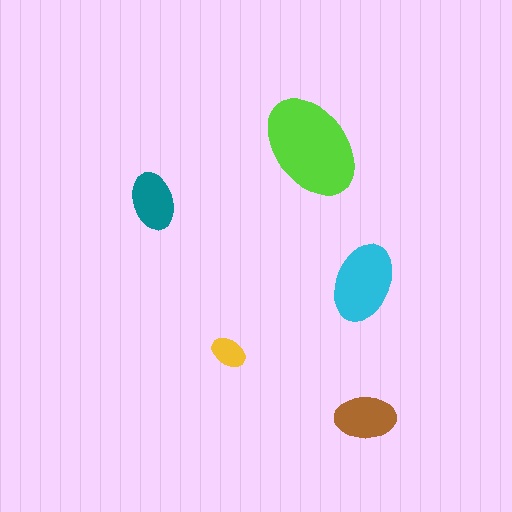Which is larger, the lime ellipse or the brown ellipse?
The lime one.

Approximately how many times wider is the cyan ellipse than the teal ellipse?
About 1.5 times wider.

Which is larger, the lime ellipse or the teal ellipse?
The lime one.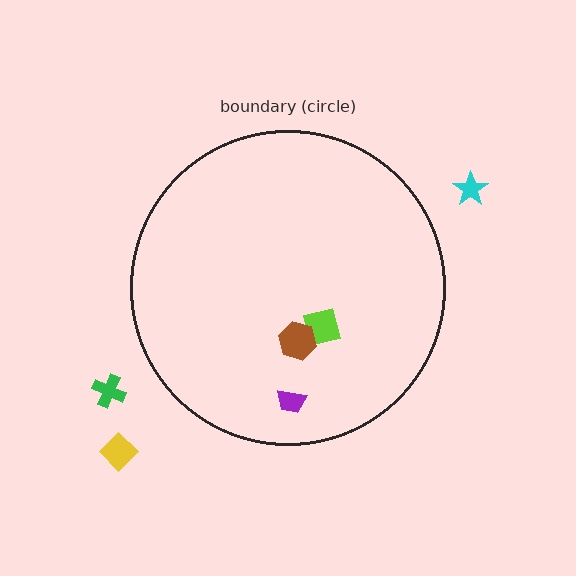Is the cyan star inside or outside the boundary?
Outside.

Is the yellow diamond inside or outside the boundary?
Outside.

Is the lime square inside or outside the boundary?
Inside.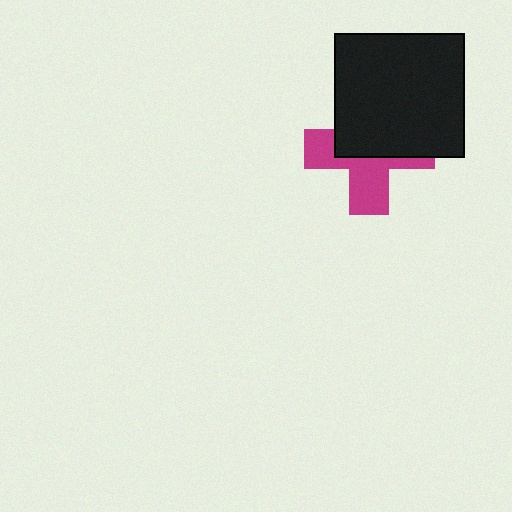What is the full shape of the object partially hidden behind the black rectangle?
The partially hidden object is a magenta cross.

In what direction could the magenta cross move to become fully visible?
The magenta cross could move down. That would shift it out from behind the black rectangle entirely.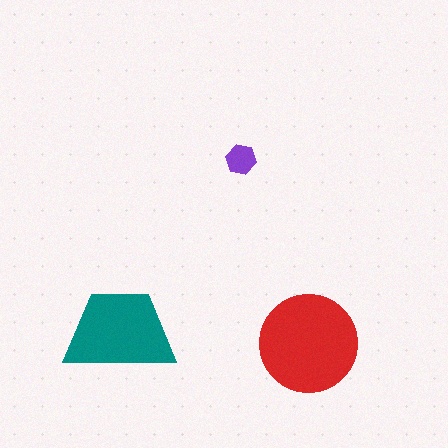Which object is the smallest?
The purple hexagon.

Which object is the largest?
The red circle.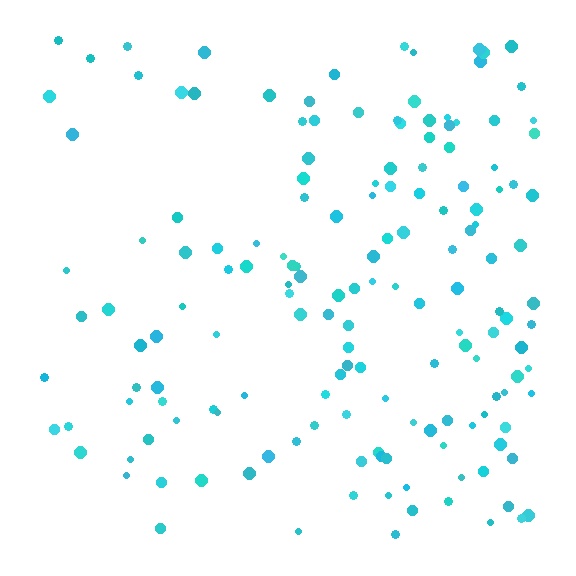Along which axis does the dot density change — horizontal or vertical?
Horizontal.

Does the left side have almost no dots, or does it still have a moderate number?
Still a moderate number, just noticeably fewer than the right.